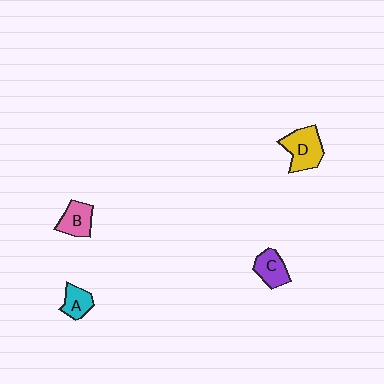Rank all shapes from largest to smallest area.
From largest to smallest: D (yellow), B (pink), C (purple), A (cyan).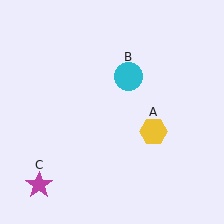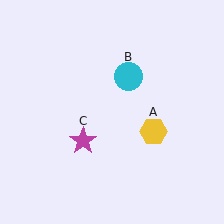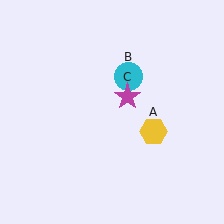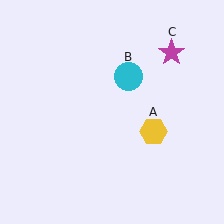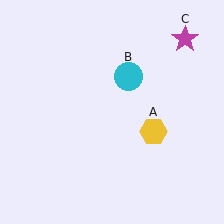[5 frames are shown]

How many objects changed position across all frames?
1 object changed position: magenta star (object C).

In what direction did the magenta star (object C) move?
The magenta star (object C) moved up and to the right.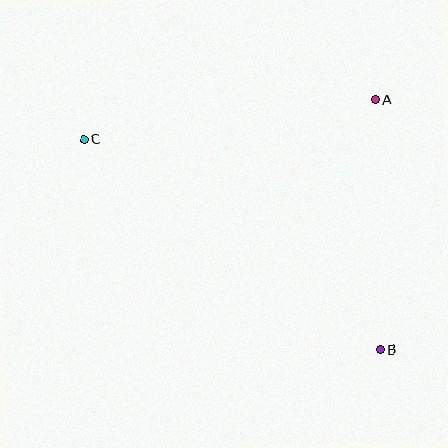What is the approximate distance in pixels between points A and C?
The distance between A and C is approximately 294 pixels.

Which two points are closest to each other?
Points A and B are closest to each other.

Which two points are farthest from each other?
Points B and C are farthest from each other.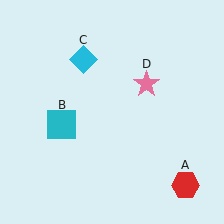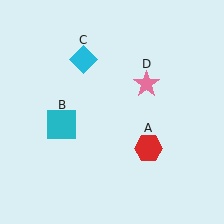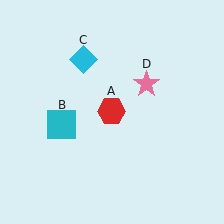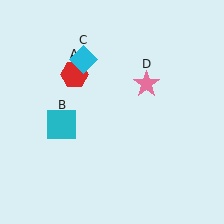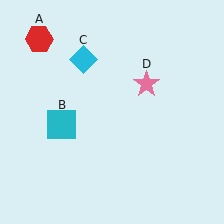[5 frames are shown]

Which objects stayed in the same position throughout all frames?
Cyan square (object B) and cyan diamond (object C) and pink star (object D) remained stationary.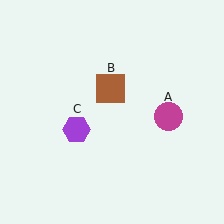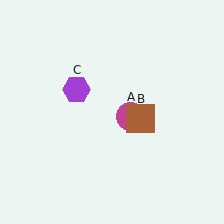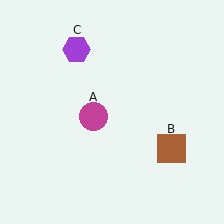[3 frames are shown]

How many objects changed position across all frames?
3 objects changed position: magenta circle (object A), brown square (object B), purple hexagon (object C).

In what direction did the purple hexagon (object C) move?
The purple hexagon (object C) moved up.